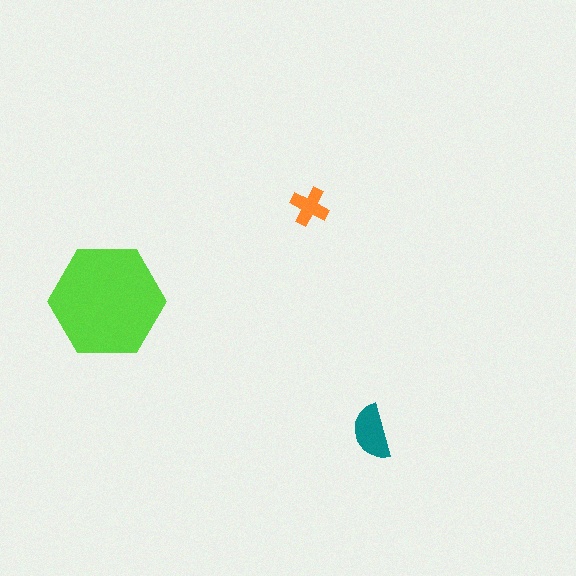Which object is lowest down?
The teal semicircle is bottommost.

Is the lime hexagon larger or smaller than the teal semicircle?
Larger.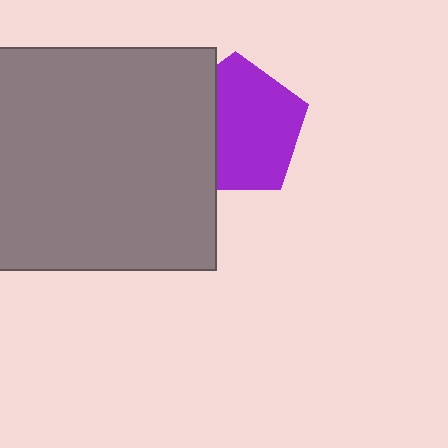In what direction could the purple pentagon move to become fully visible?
The purple pentagon could move right. That would shift it out from behind the gray square entirely.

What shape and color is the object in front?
The object in front is a gray square.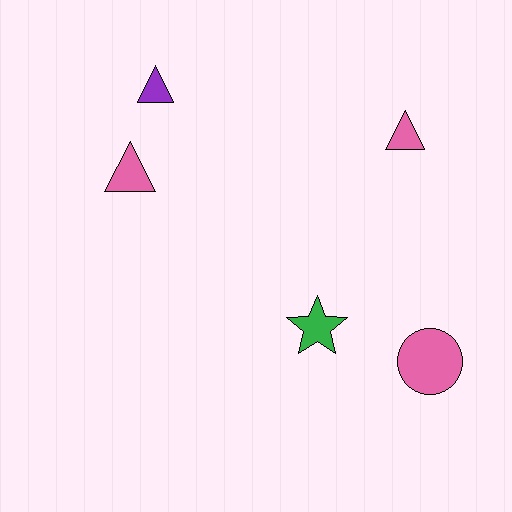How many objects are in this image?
There are 5 objects.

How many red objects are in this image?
There are no red objects.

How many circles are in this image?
There is 1 circle.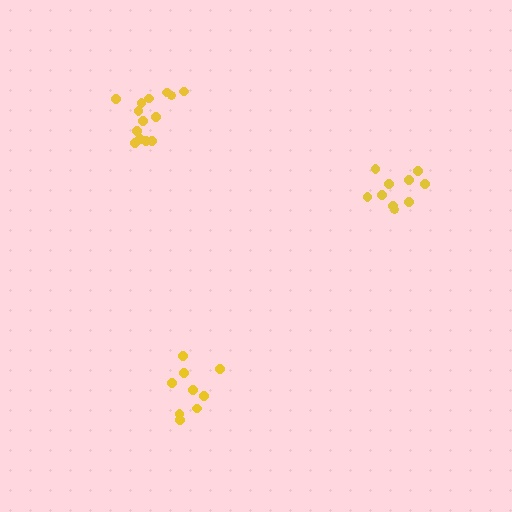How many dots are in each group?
Group 1: 14 dots, Group 2: 9 dots, Group 3: 10 dots (33 total).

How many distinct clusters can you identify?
There are 3 distinct clusters.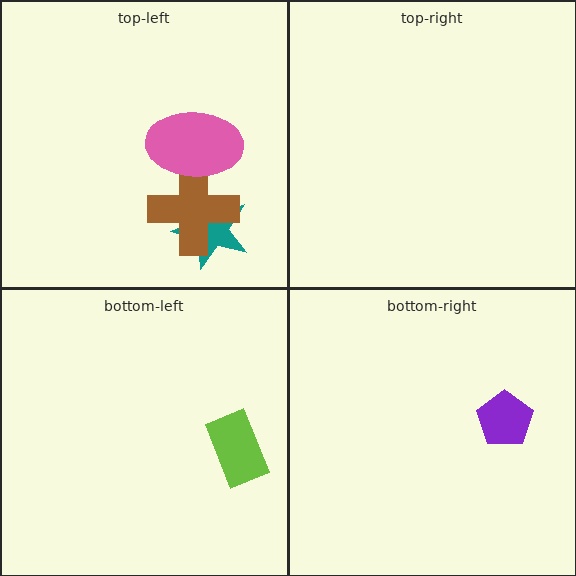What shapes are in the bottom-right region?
The purple pentagon.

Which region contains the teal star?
The top-left region.